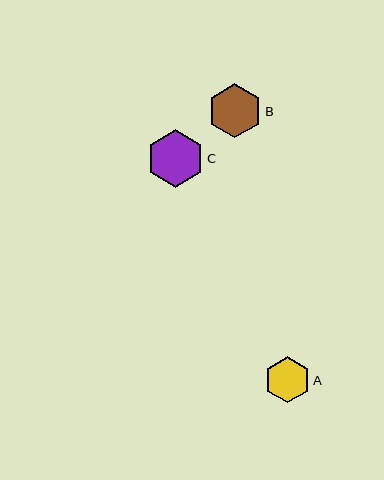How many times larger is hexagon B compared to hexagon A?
Hexagon B is approximately 1.2 times the size of hexagon A.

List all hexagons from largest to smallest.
From largest to smallest: C, B, A.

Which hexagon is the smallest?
Hexagon A is the smallest with a size of approximately 46 pixels.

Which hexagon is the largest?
Hexagon C is the largest with a size of approximately 57 pixels.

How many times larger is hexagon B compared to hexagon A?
Hexagon B is approximately 1.2 times the size of hexagon A.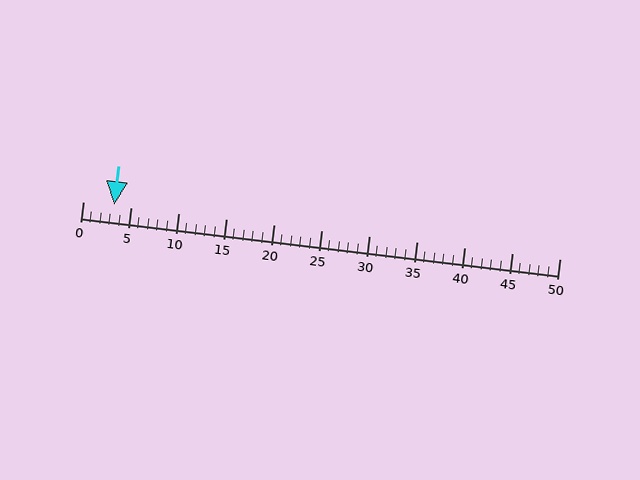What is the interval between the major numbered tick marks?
The major tick marks are spaced 5 units apart.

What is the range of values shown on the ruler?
The ruler shows values from 0 to 50.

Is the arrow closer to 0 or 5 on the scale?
The arrow is closer to 5.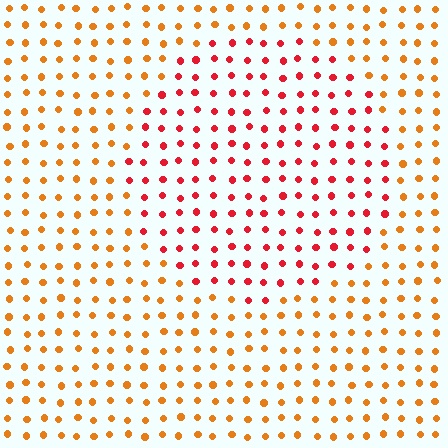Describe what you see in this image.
The image is filled with small orange elements in a uniform arrangement. A circle-shaped region is visible where the elements are tinted to a slightly different hue, forming a subtle color boundary.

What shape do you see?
I see a circle.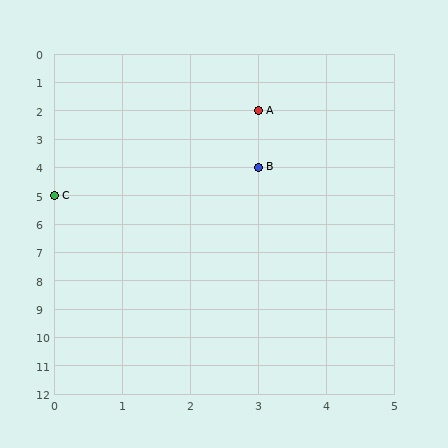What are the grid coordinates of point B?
Point B is at grid coordinates (3, 4).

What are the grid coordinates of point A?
Point A is at grid coordinates (3, 2).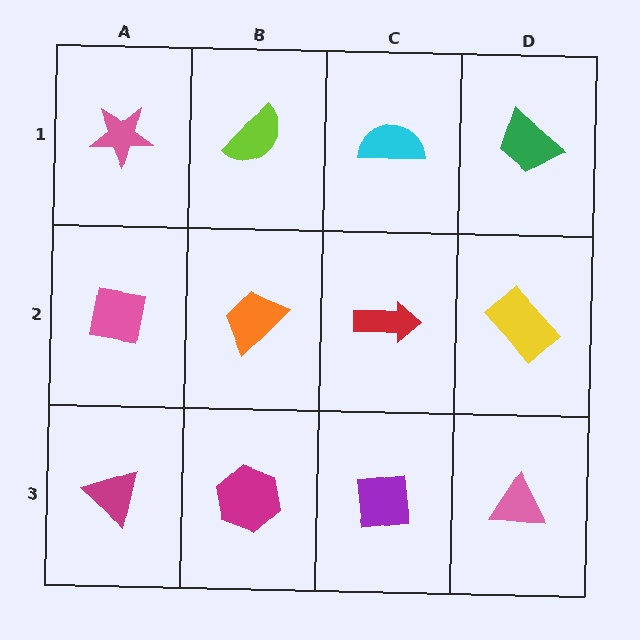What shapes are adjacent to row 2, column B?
A lime semicircle (row 1, column B), a magenta hexagon (row 3, column B), a pink square (row 2, column A), a red arrow (row 2, column C).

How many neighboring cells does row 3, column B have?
3.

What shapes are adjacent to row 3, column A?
A pink square (row 2, column A), a magenta hexagon (row 3, column B).